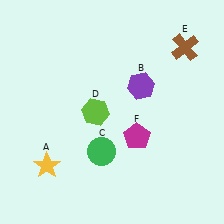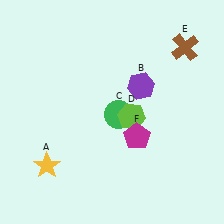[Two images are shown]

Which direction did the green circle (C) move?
The green circle (C) moved up.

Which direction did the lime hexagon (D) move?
The lime hexagon (D) moved right.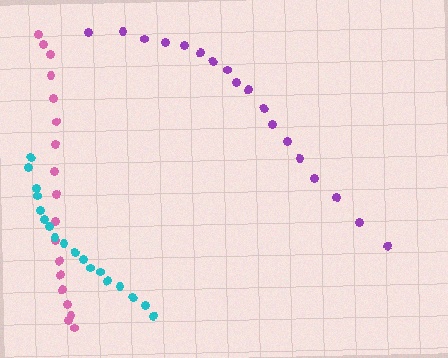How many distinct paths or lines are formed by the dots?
There are 3 distinct paths.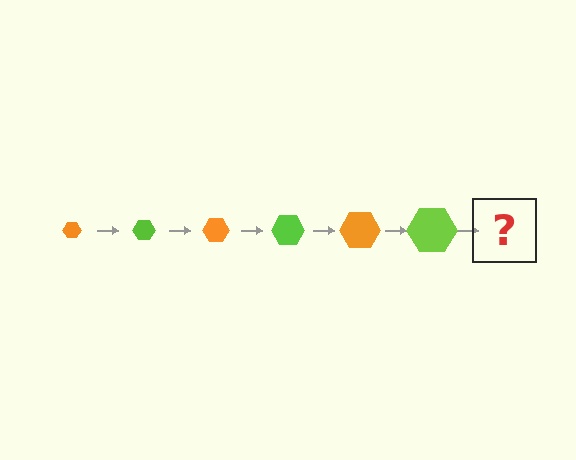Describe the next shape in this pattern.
It should be an orange hexagon, larger than the previous one.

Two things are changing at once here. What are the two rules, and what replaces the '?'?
The two rules are that the hexagon grows larger each step and the color cycles through orange and lime. The '?' should be an orange hexagon, larger than the previous one.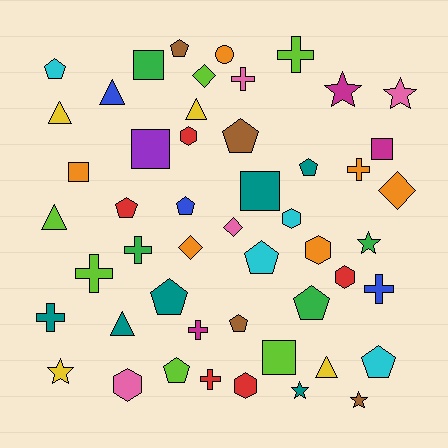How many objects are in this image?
There are 50 objects.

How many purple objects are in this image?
There is 1 purple object.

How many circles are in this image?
There is 1 circle.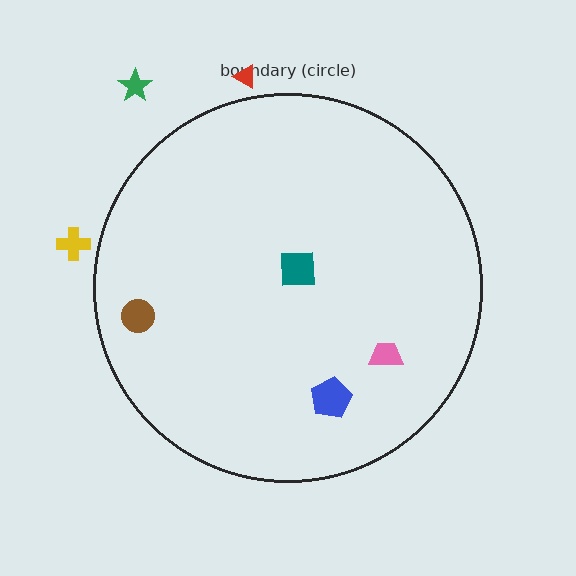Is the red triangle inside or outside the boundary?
Outside.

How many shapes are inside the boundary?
4 inside, 3 outside.